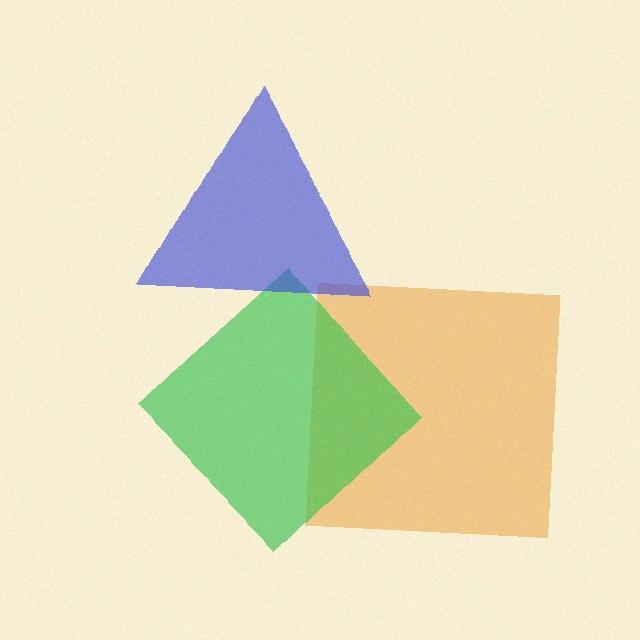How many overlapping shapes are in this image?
There are 3 overlapping shapes in the image.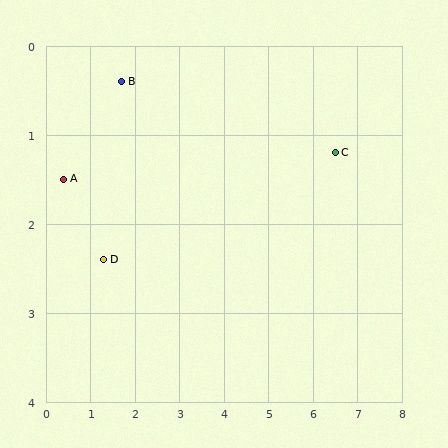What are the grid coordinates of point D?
Point D is at approximately (1.3, 2.4).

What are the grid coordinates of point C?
Point C is at approximately (6.5, 1.2).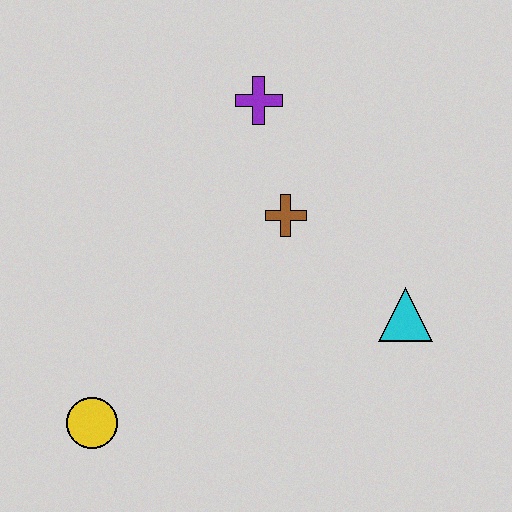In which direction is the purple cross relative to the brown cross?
The purple cross is above the brown cross.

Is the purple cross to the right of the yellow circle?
Yes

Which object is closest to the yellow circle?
The brown cross is closest to the yellow circle.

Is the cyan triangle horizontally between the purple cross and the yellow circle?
No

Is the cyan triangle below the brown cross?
Yes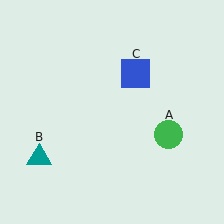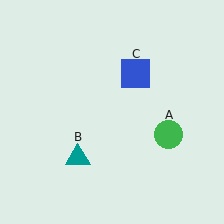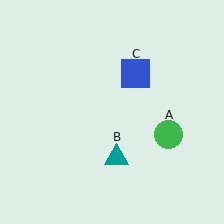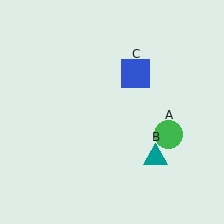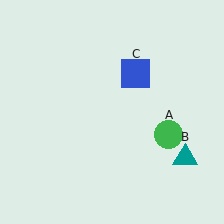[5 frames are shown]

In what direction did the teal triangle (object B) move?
The teal triangle (object B) moved right.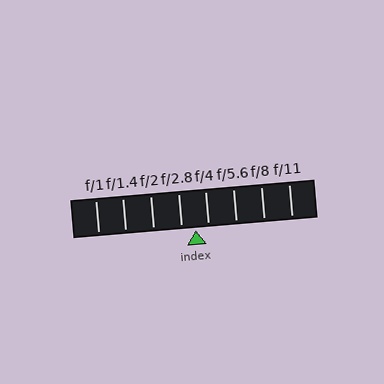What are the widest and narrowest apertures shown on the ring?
The widest aperture shown is f/1 and the narrowest is f/11.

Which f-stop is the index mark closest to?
The index mark is closest to f/4.